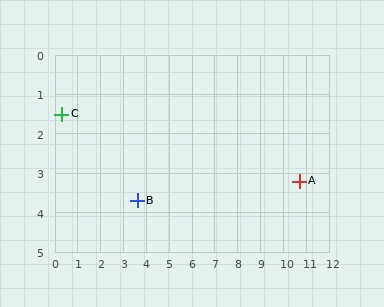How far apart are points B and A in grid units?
Points B and A are about 7.1 grid units apart.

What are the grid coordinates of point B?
Point B is at approximately (3.6, 3.7).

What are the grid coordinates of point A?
Point A is at approximately (10.7, 3.2).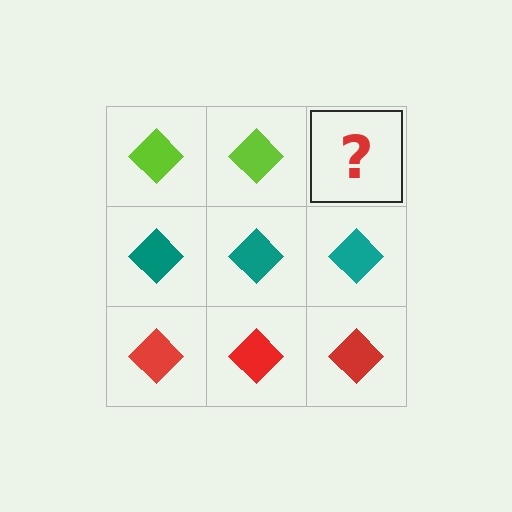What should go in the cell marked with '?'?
The missing cell should contain a lime diamond.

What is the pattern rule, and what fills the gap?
The rule is that each row has a consistent color. The gap should be filled with a lime diamond.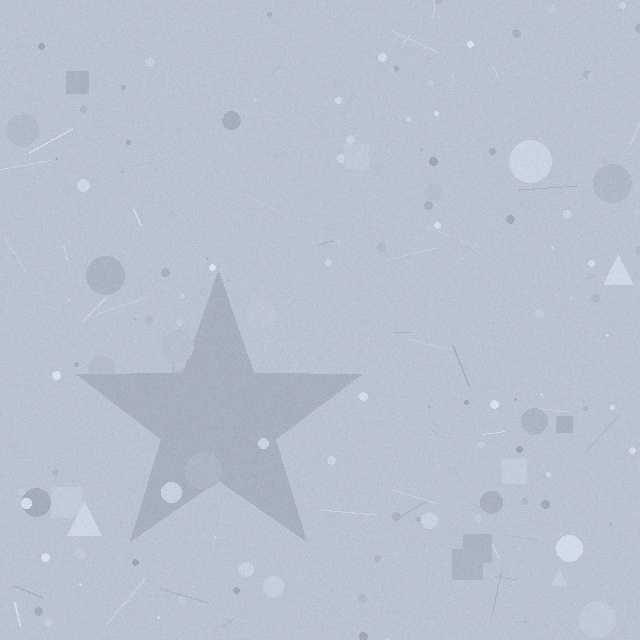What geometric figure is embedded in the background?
A star is embedded in the background.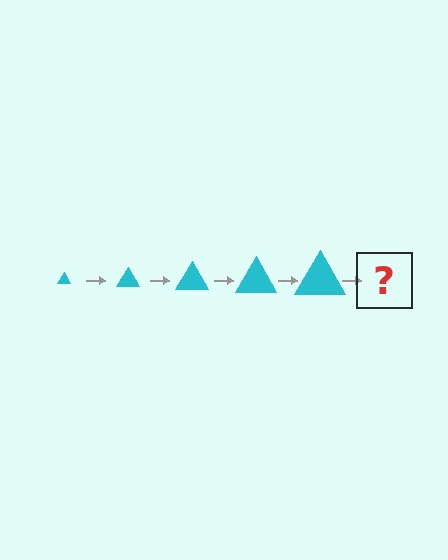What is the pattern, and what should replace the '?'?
The pattern is that the triangle gets progressively larger each step. The '?' should be a cyan triangle, larger than the previous one.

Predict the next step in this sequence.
The next step is a cyan triangle, larger than the previous one.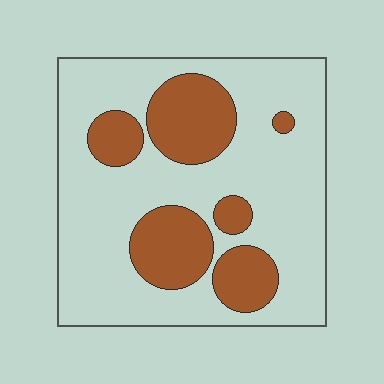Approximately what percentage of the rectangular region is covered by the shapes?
Approximately 25%.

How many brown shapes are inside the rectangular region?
6.